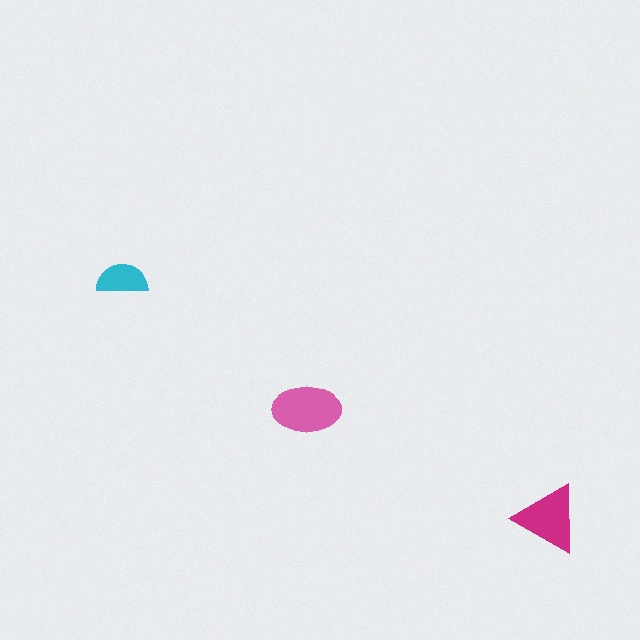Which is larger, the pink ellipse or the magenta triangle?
The pink ellipse.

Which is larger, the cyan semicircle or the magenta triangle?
The magenta triangle.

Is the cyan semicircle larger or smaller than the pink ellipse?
Smaller.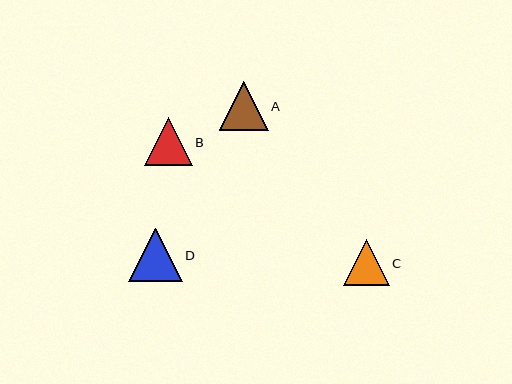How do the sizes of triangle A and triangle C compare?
Triangle A and triangle C are approximately the same size.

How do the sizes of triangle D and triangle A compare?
Triangle D and triangle A are approximately the same size.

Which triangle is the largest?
Triangle D is the largest with a size of approximately 53 pixels.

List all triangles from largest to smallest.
From largest to smallest: D, A, B, C.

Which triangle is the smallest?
Triangle C is the smallest with a size of approximately 46 pixels.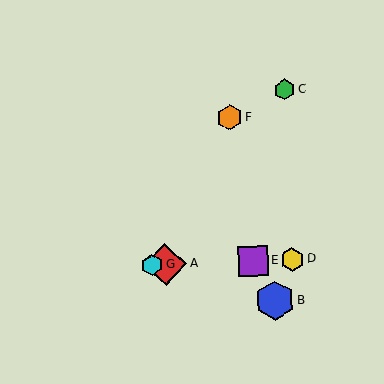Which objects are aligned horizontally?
Objects A, D, E, G are aligned horizontally.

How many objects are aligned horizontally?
4 objects (A, D, E, G) are aligned horizontally.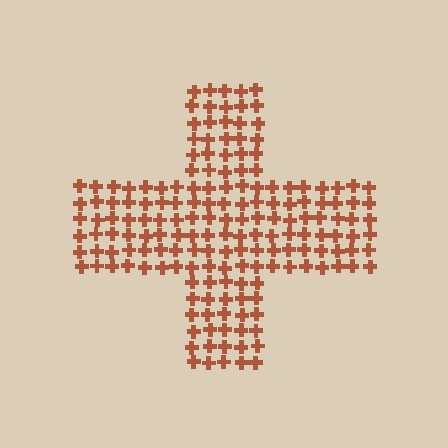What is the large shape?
The large shape is a cross.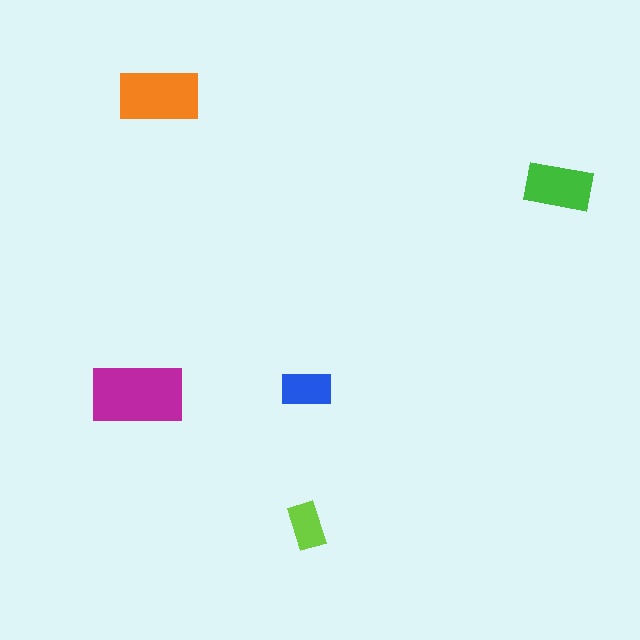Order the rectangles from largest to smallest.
the magenta one, the orange one, the green one, the blue one, the lime one.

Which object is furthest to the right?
The green rectangle is rightmost.